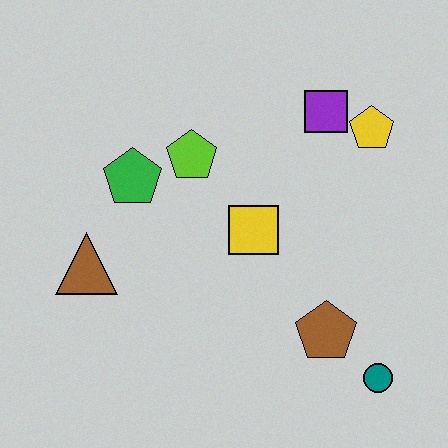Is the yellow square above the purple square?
No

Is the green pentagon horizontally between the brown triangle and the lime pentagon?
Yes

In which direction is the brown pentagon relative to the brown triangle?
The brown pentagon is to the right of the brown triangle.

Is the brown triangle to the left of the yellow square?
Yes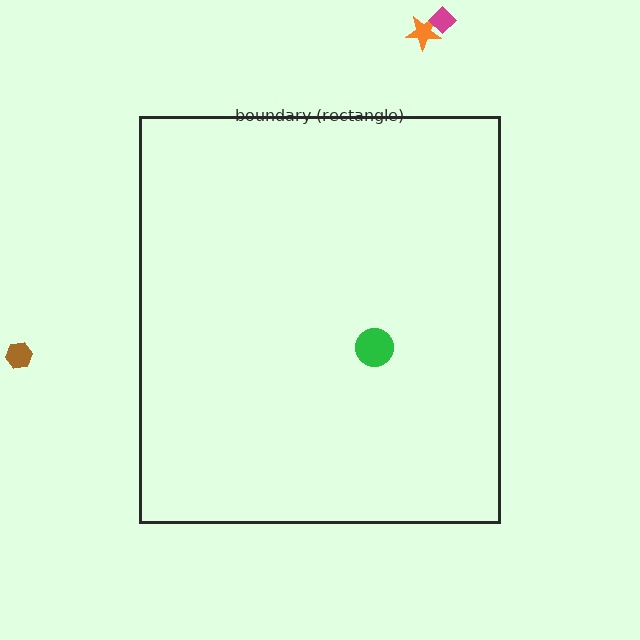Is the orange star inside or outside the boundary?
Outside.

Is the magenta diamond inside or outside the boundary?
Outside.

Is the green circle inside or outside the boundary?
Inside.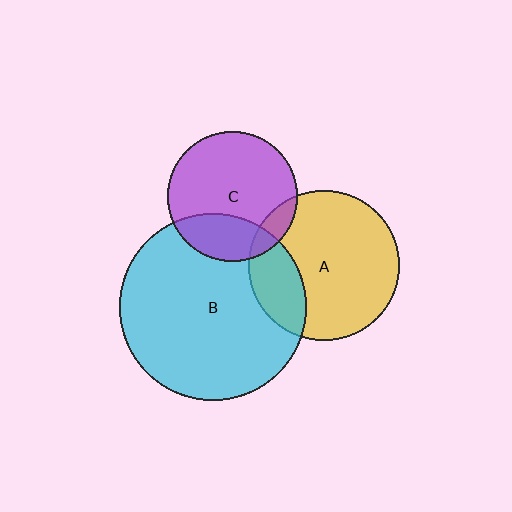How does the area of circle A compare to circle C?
Approximately 1.3 times.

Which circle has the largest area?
Circle B (cyan).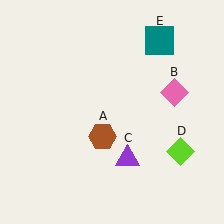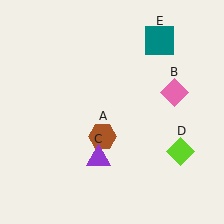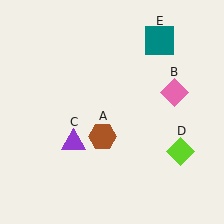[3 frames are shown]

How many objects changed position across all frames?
1 object changed position: purple triangle (object C).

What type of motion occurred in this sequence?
The purple triangle (object C) rotated clockwise around the center of the scene.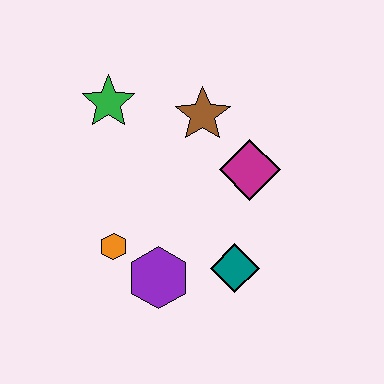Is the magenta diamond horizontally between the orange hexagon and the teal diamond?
No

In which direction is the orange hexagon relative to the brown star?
The orange hexagon is below the brown star.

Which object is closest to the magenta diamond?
The brown star is closest to the magenta diamond.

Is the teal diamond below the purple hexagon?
No